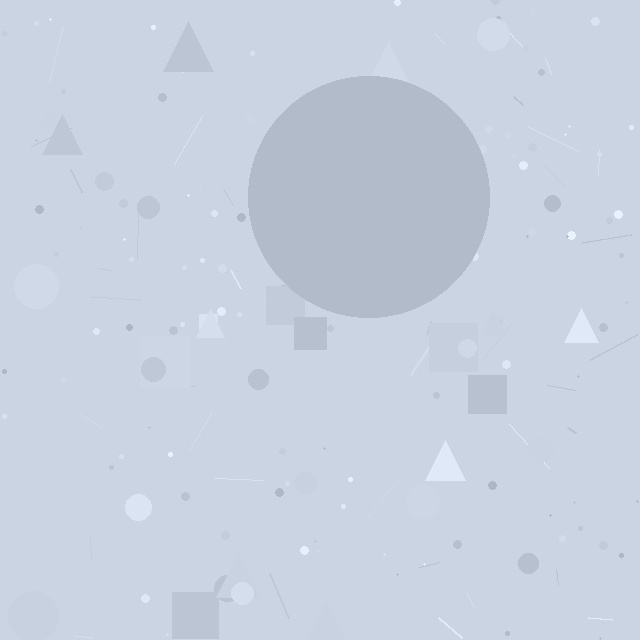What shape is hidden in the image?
A circle is hidden in the image.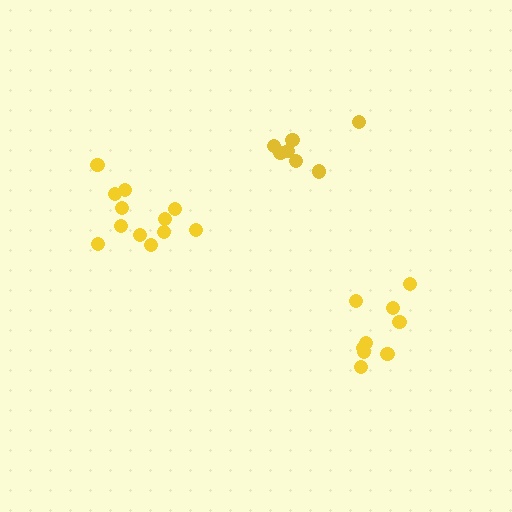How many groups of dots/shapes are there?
There are 3 groups.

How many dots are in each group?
Group 1: 9 dots, Group 2: 12 dots, Group 3: 7 dots (28 total).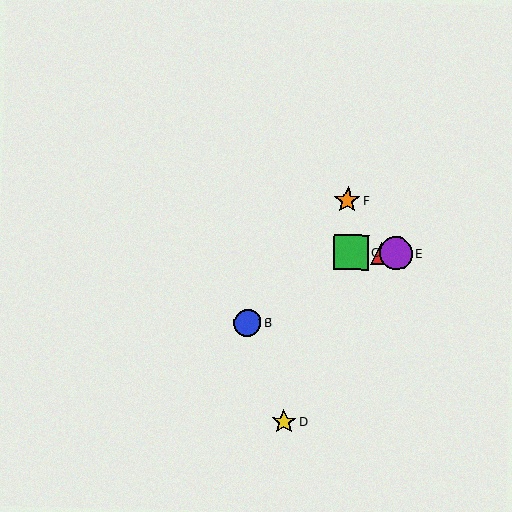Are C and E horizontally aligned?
Yes, both are at y≈253.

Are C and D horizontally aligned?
No, C is at y≈253 and D is at y≈422.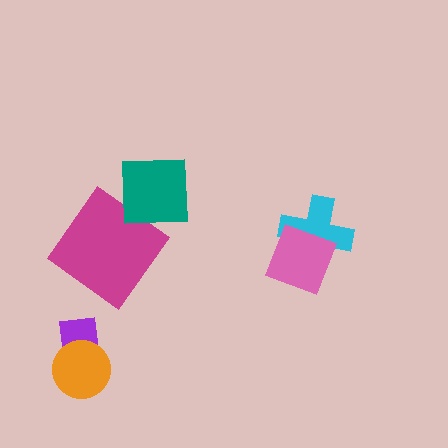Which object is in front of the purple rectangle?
The orange circle is in front of the purple rectangle.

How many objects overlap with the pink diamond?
1 object overlaps with the pink diamond.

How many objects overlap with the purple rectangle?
1 object overlaps with the purple rectangle.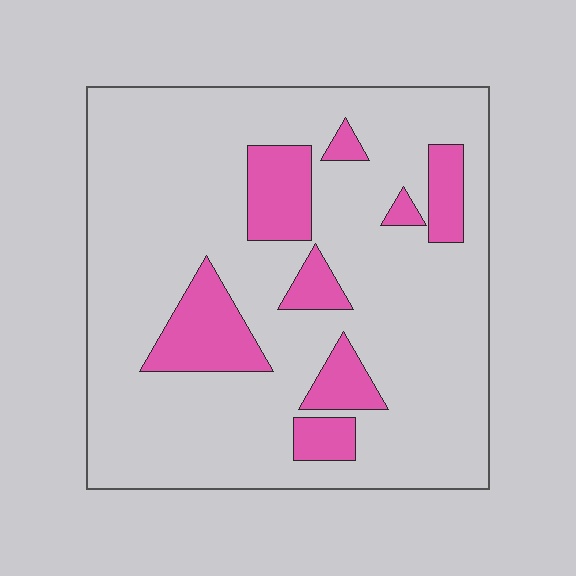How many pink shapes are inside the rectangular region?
8.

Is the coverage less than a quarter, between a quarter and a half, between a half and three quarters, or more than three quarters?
Less than a quarter.